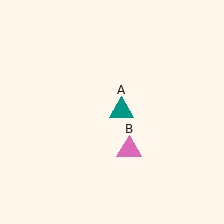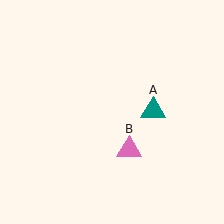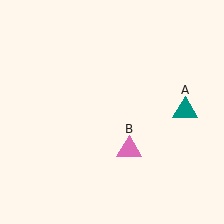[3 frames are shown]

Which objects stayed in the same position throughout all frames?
Pink triangle (object B) remained stationary.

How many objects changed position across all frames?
1 object changed position: teal triangle (object A).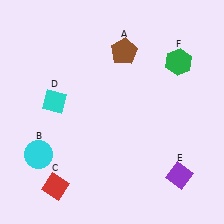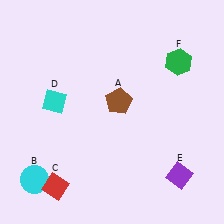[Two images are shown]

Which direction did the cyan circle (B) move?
The cyan circle (B) moved down.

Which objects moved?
The objects that moved are: the brown pentagon (A), the cyan circle (B).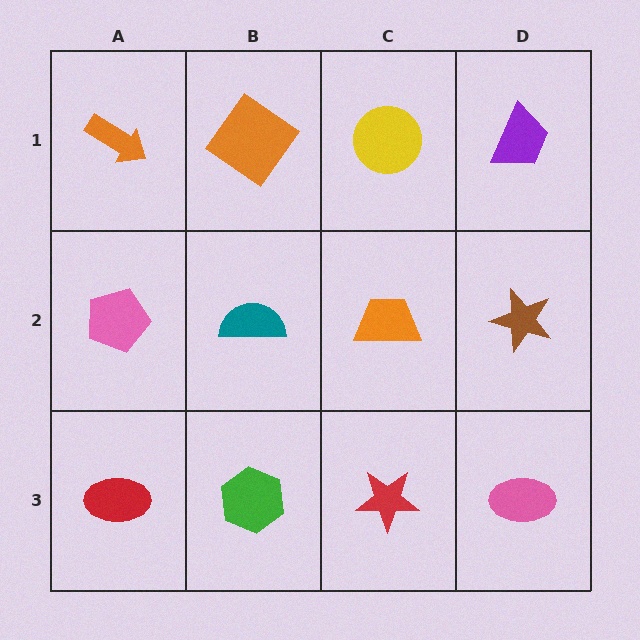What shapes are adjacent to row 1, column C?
An orange trapezoid (row 2, column C), an orange diamond (row 1, column B), a purple trapezoid (row 1, column D).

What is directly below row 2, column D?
A pink ellipse.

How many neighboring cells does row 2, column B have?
4.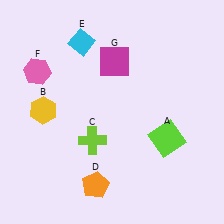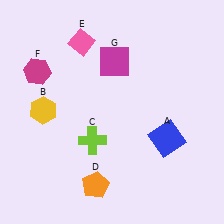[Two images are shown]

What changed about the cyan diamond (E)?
In Image 1, E is cyan. In Image 2, it changed to pink.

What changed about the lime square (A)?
In Image 1, A is lime. In Image 2, it changed to blue.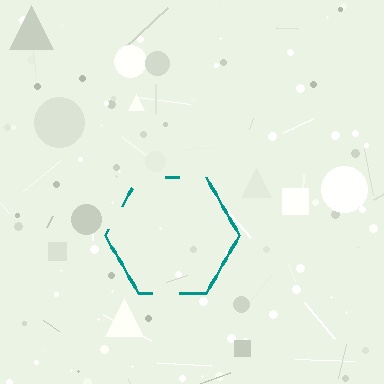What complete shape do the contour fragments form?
The contour fragments form a hexagon.